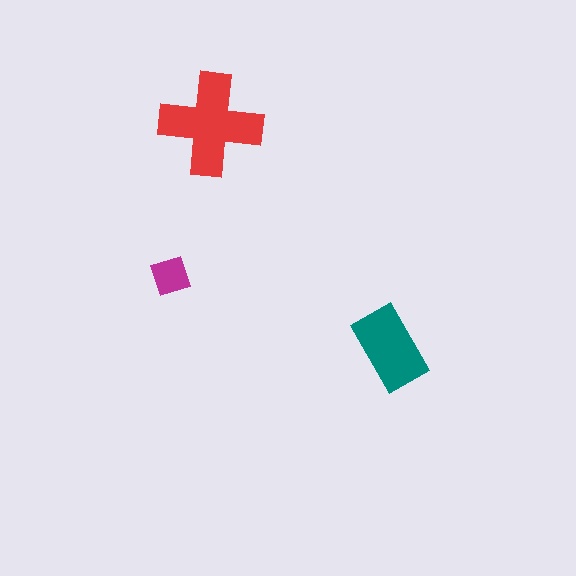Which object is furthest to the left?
The magenta square is leftmost.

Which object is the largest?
The red cross.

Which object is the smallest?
The magenta square.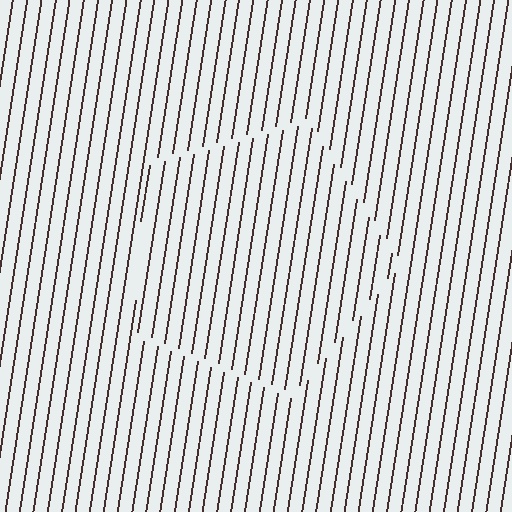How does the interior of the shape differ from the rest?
The interior of the shape contains the same grating, shifted by half a period — the contour is defined by the phase discontinuity where line-ends from the inner and outer gratings abut.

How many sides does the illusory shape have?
5 sides — the line-ends trace a pentagon.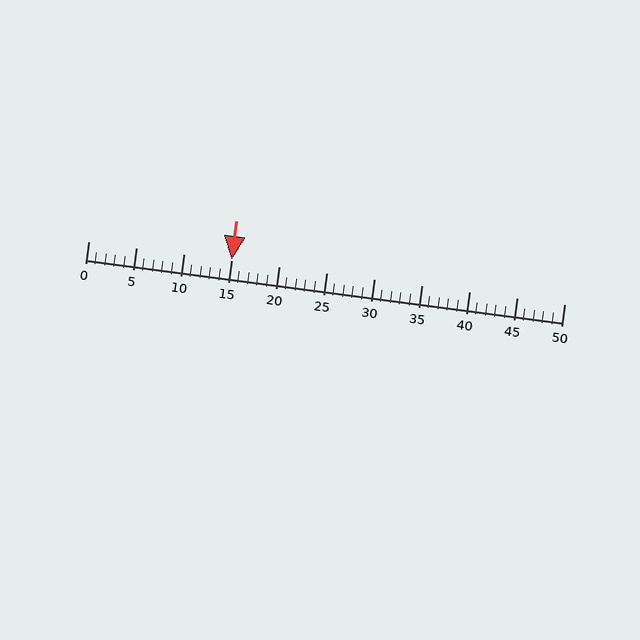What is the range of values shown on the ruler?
The ruler shows values from 0 to 50.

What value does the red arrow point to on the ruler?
The red arrow points to approximately 15.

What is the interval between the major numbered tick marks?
The major tick marks are spaced 5 units apart.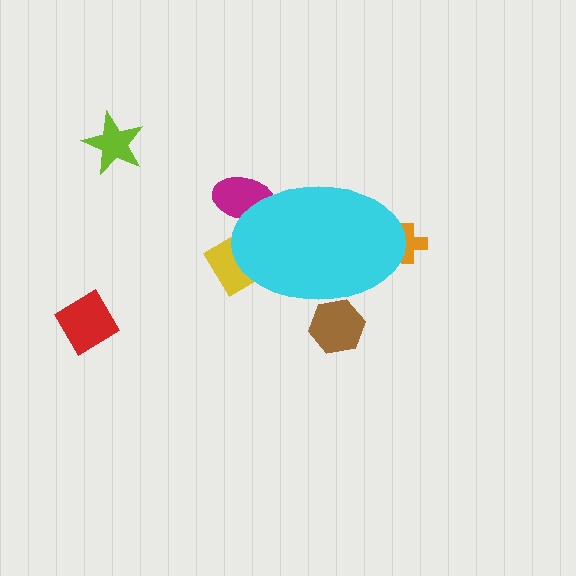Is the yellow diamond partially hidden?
Yes, the yellow diamond is partially hidden behind the cyan ellipse.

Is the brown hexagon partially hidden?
Yes, the brown hexagon is partially hidden behind the cyan ellipse.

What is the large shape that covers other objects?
A cyan ellipse.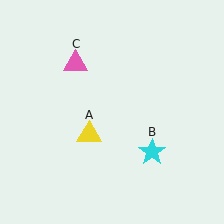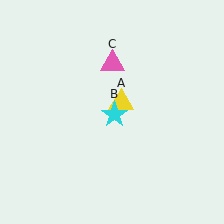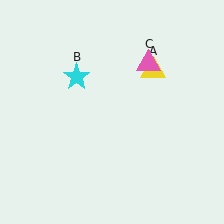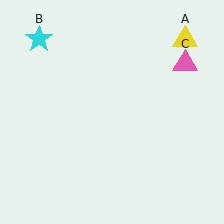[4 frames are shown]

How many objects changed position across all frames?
3 objects changed position: yellow triangle (object A), cyan star (object B), pink triangle (object C).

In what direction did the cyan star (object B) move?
The cyan star (object B) moved up and to the left.